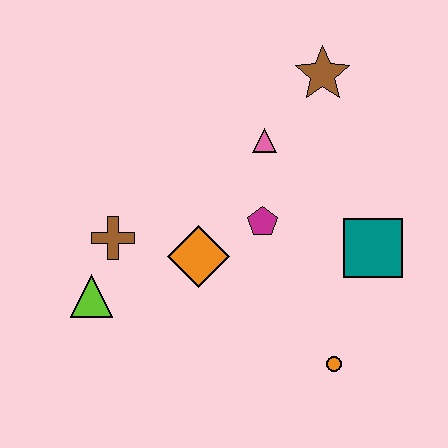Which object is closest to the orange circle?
The teal square is closest to the orange circle.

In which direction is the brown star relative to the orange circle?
The brown star is above the orange circle.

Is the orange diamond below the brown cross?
Yes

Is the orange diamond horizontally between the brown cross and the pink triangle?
Yes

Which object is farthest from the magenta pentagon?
The lime triangle is farthest from the magenta pentagon.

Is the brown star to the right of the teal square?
No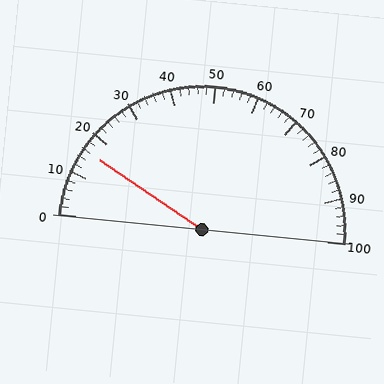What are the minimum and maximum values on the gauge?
The gauge ranges from 0 to 100.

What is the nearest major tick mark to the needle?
The nearest major tick mark is 20.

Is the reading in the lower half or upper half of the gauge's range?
The reading is in the lower half of the range (0 to 100).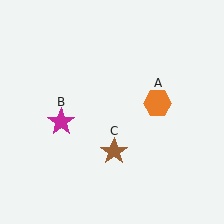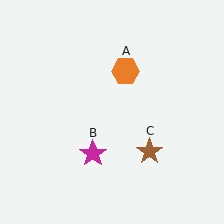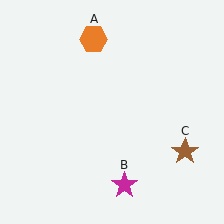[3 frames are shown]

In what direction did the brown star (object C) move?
The brown star (object C) moved right.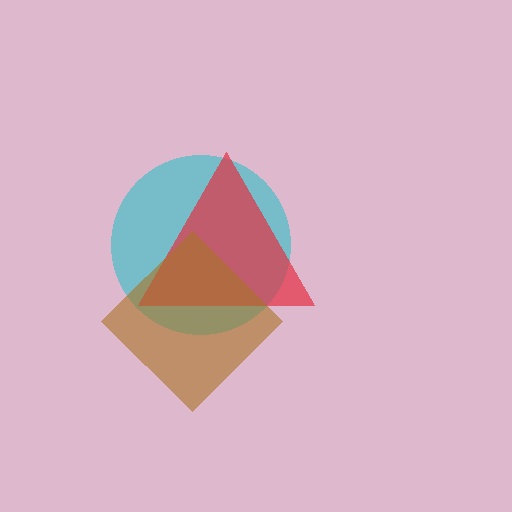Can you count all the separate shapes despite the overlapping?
Yes, there are 3 separate shapes.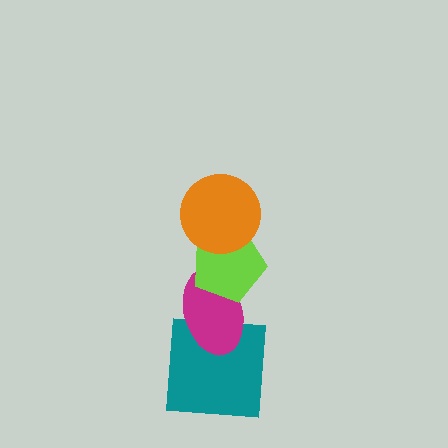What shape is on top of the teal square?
The magenta ellipse is on top of the teal square.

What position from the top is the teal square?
The teal square is 4th from the top.